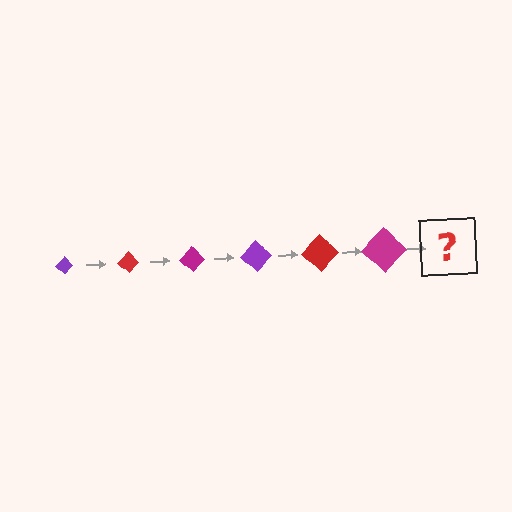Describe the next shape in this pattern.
It should be a purple diamond, larger than the previous one.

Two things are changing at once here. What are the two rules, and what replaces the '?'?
The two rules are that the diamond grows larger each step and the color cycles through purple, red, and magenta. The '?' should be a purple diamond, larger than the previous one.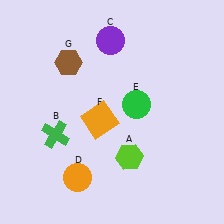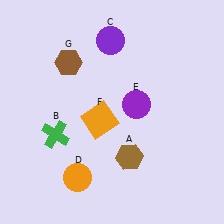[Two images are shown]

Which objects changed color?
A changed from lime to brown. E changed from green to purple.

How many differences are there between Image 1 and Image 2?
There are 2 differences between the two images.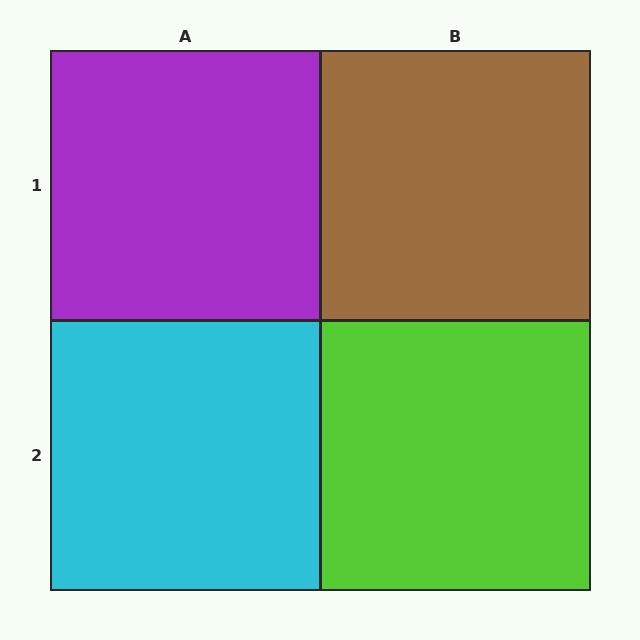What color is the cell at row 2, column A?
Cyan.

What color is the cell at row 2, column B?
Lime.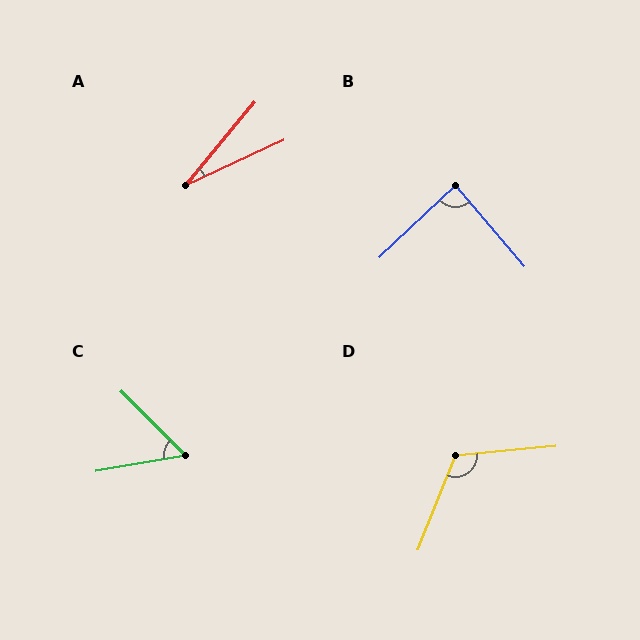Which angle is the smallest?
A, at approximately 26 degrees.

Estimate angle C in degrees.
Approximately 55 degrees.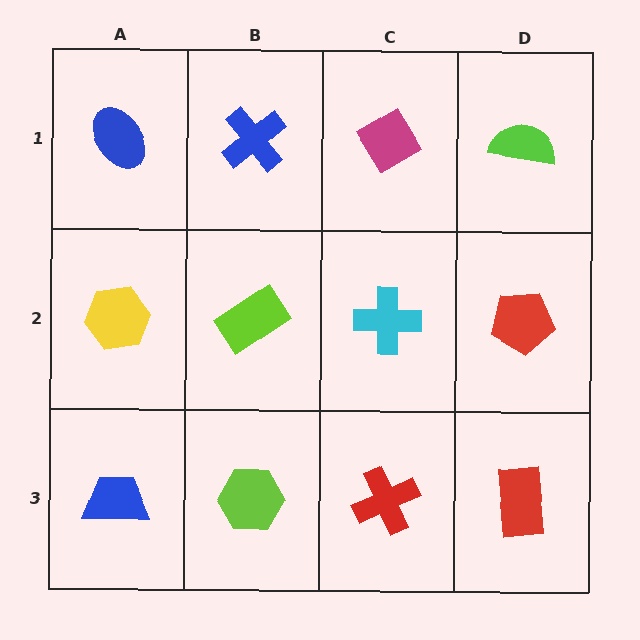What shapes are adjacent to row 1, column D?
A red pentagon (row 2, column D), a magenta diamond (row 1, column C).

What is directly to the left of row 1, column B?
A blue ellipse.